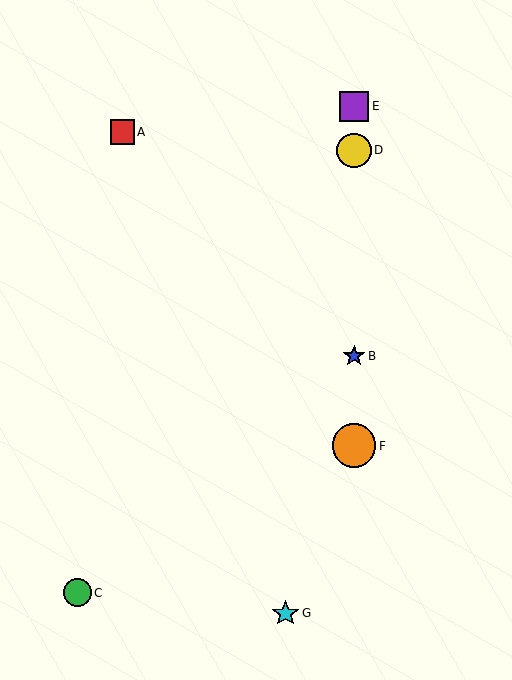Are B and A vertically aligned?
No, B is at x≈354 and A is at x≈122.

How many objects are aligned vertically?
4 objects (B, D, E, F) are aligned vertically.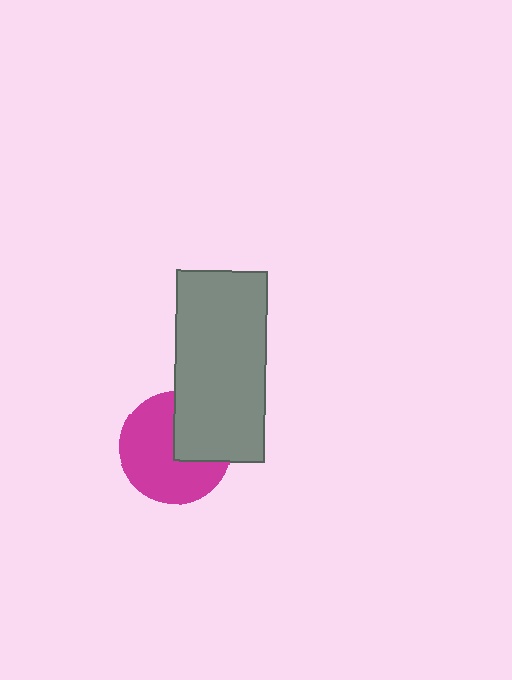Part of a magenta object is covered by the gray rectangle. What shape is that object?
It is a circle.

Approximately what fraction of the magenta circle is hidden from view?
Roughly 34% of the magenta circle is hidden behind the gray rectangle.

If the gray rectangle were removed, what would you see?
You would see the complete magenta circle.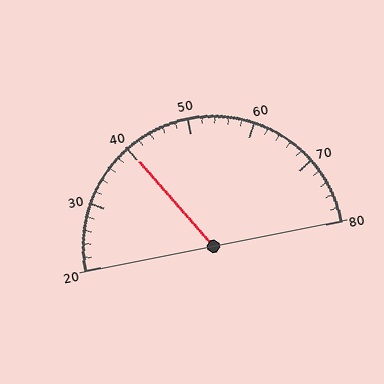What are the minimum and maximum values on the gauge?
The gauge ranges from 20 to 80.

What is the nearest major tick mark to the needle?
The nearest major tick mark is 40.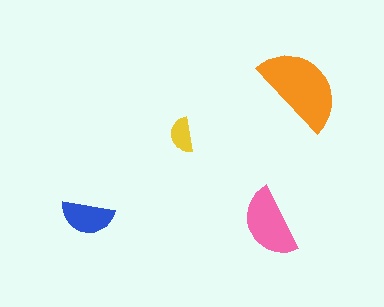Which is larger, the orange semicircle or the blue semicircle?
The orange one.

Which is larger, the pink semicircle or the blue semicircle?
The pink one.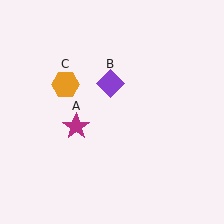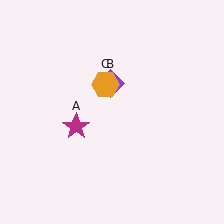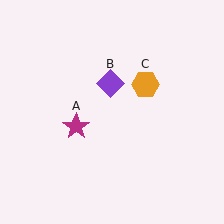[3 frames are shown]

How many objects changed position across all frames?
1 object changed position: orange hexagon (object C).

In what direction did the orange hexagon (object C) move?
The orange hexagon (object C) moved right.